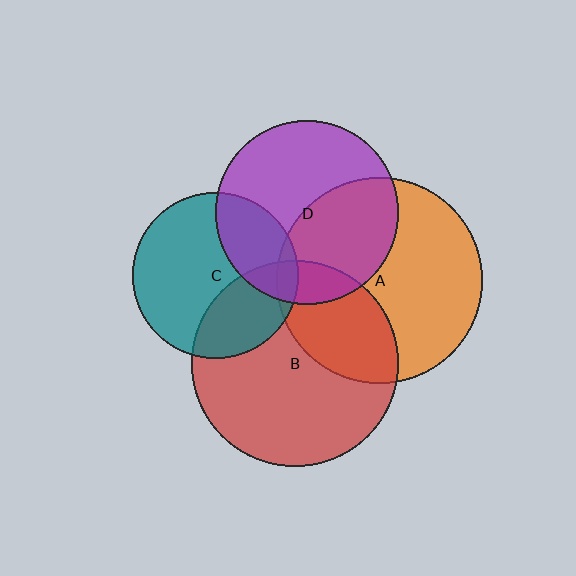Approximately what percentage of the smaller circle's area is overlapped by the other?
Approximately 15%.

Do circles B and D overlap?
Yes.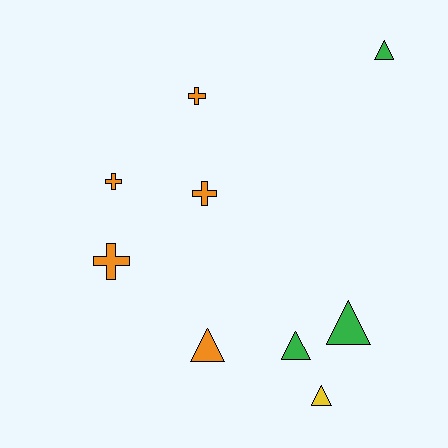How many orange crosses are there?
There are 4 orange crosses.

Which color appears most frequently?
Orange, with 5 objects.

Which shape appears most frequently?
Triangle, with 5 objects.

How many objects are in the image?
There are 9 objects.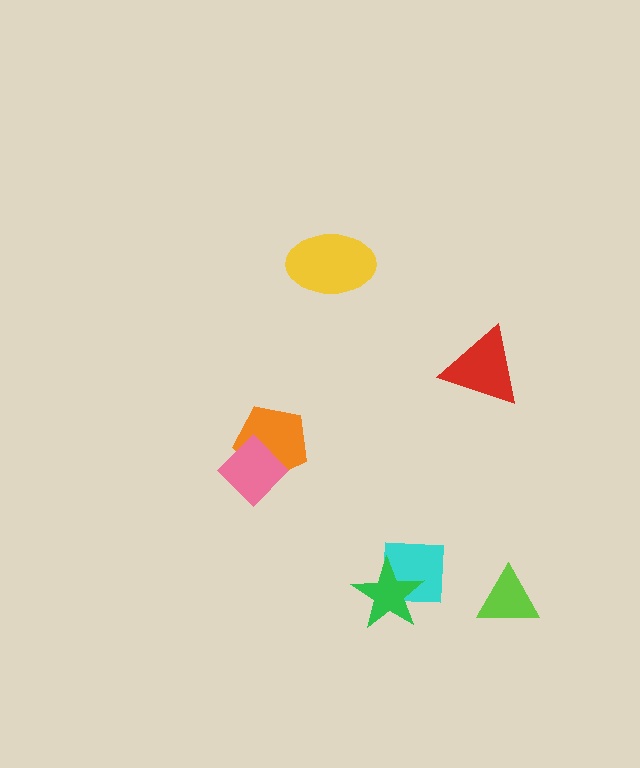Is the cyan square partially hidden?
Yes, it is partially covered by another shape.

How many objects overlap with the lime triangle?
0 objects overlap with the lime triangle.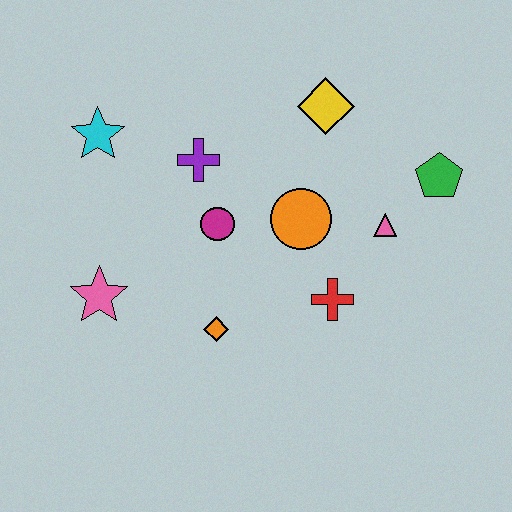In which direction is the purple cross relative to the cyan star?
The purple cross is to the right of the cyan star.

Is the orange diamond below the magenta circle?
Yes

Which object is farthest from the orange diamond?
The green pentagon is farthest from the orange diamond.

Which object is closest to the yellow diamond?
The orange circle is closest to the yellow diamond.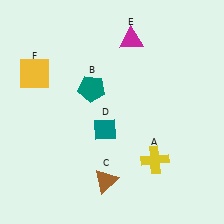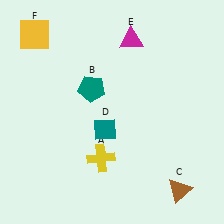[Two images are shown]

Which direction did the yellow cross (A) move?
The yellow cross (A) moved left.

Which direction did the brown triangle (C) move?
The brown triangle (C) moved right.